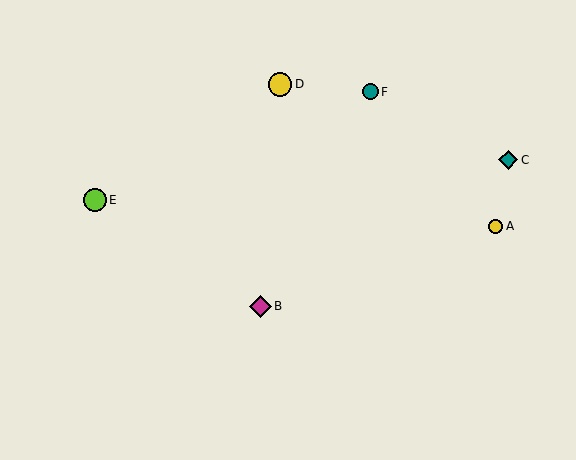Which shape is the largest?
The yellow circle (labeled D) is the largest.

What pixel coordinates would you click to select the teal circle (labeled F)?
Click at (370, 92) to select the teal circle F.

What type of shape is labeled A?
Shape A is a yellow circle.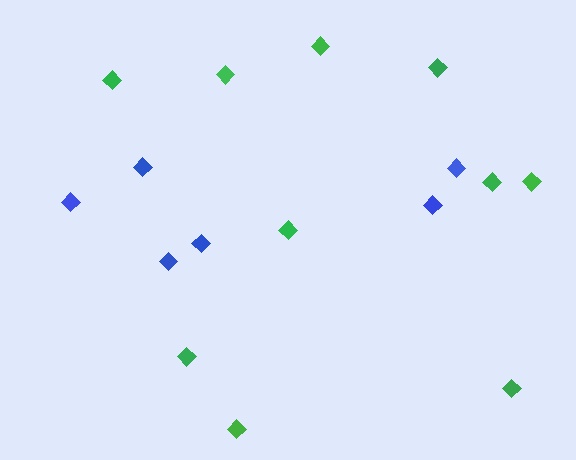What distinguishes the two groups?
There are 2 groups: one group of blue diamonds (6) and one group of green diamonds (10).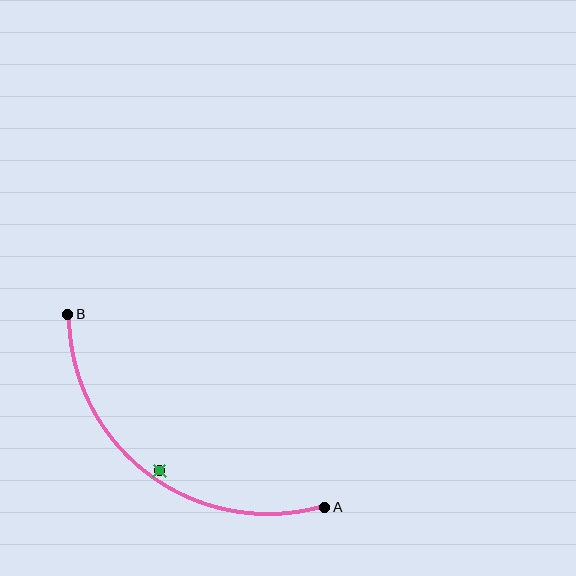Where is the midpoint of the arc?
The arc midpoint is the point on the curve farthest from the straight line joining A and B. It sits below and to the left of that line.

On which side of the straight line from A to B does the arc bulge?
The arc bulges below and to the left of the straight line connecting A and B.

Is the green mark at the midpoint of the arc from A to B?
No — the green mark does not lie on the arc at all. It sits slightly inside the curve.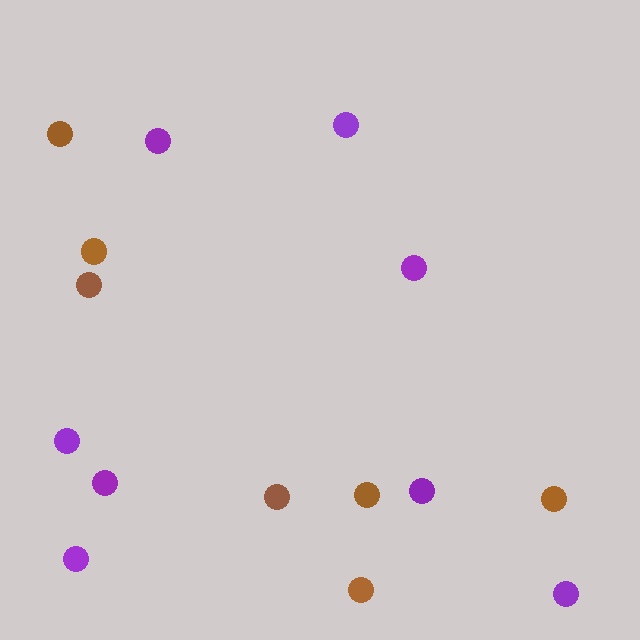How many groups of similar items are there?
There are 2 groups: one group of purple circles (8) and one group of brown circles (7).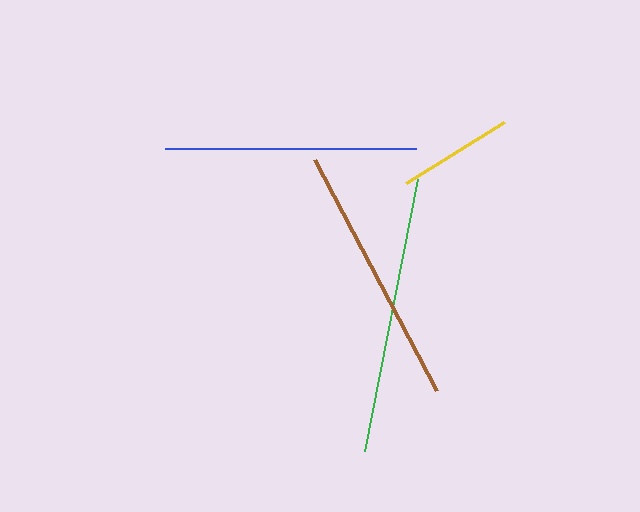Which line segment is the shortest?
The yellow line is the shortest at approximately 116 pixels.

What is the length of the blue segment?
The blue segment is approximately 251 pixels long.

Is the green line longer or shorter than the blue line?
The green line is longer than the blue line.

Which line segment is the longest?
The green line is the longest at approximately 277 pixels.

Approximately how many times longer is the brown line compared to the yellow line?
The brown line is approximately 2.3 times the length of the yellow line.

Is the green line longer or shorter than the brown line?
The green line is longer than the brown line.